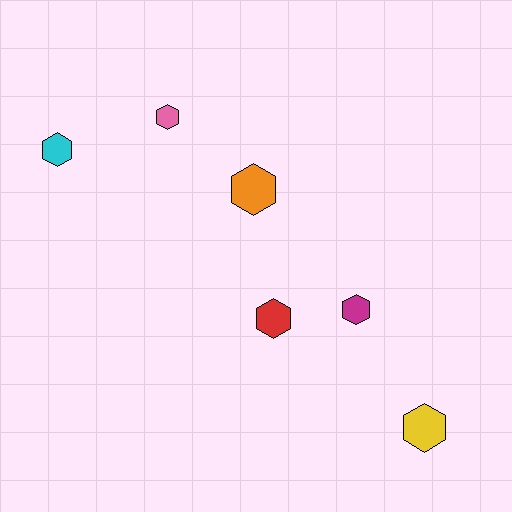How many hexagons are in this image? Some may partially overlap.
There are 6 hexagons.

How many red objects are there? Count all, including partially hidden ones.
There is 1 red object.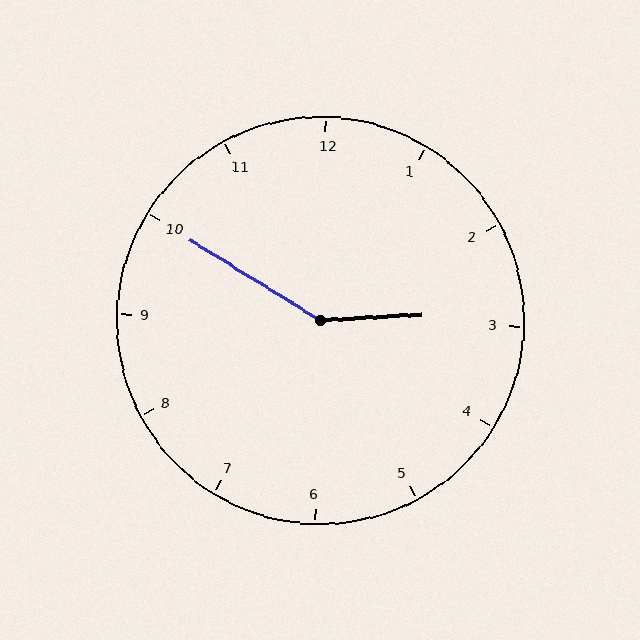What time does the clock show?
2:50.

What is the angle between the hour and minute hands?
Approximately 145 degrees.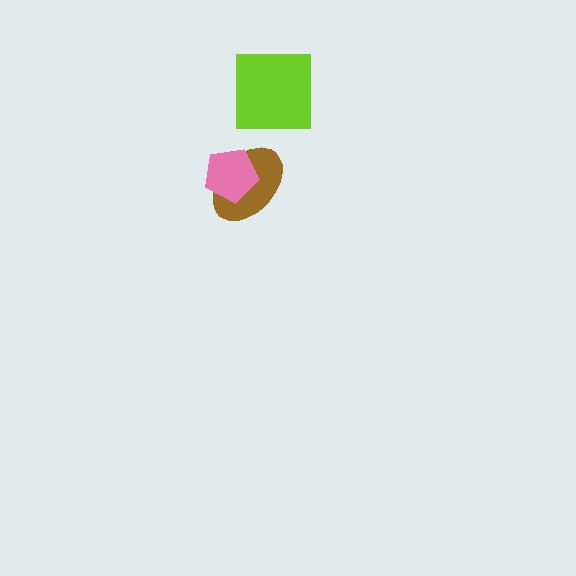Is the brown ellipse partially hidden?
Yes, it is partially covered by another shape.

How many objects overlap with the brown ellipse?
1 object overlaps with the brown ellipse.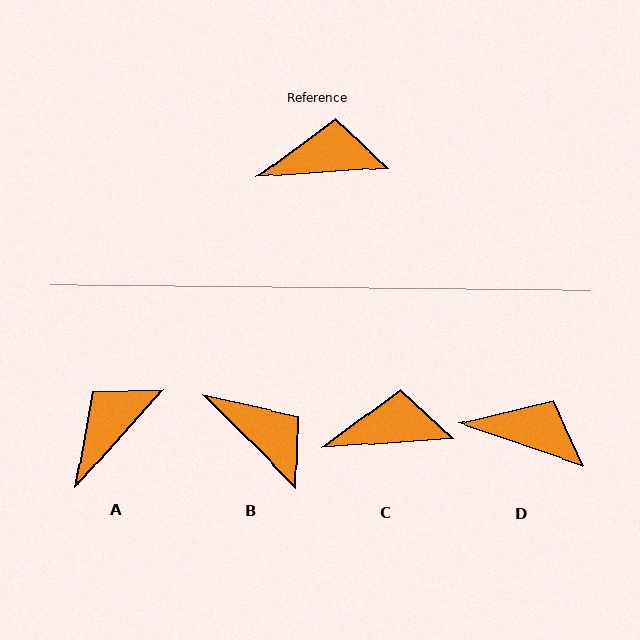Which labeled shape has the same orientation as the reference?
C.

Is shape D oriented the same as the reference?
No, it is off by about 24 degrees.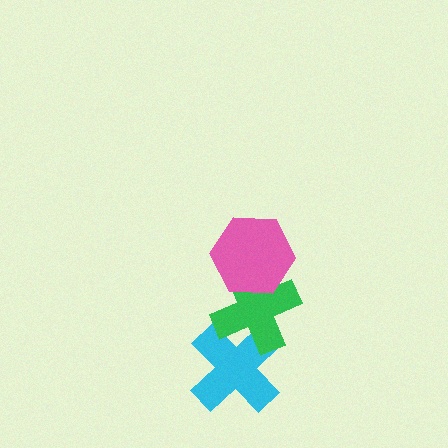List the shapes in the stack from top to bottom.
From top to bottom: the pink hexagon, the green cross, the cyan cross.